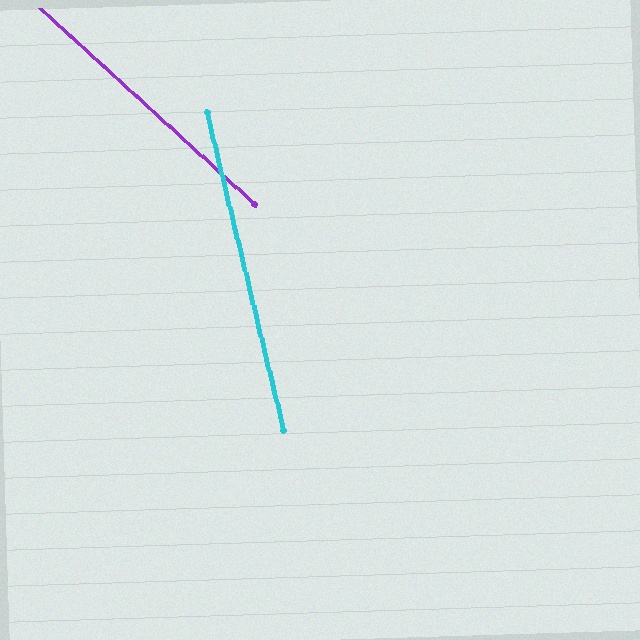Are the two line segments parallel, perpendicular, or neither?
Neither parallel nor perpendicular — they differ by about 34°.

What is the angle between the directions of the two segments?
Approximately 34 degrees.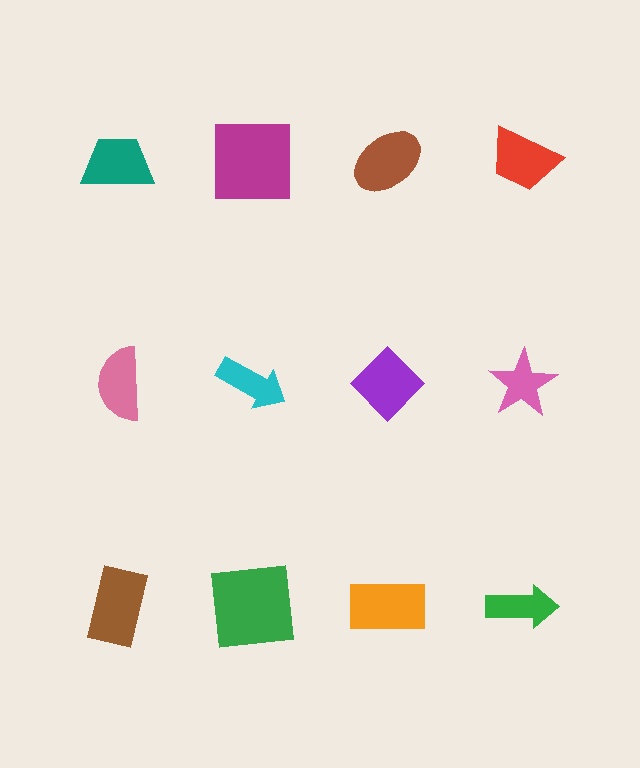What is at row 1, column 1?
A teal trapezoid.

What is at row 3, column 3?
An orange rectangle.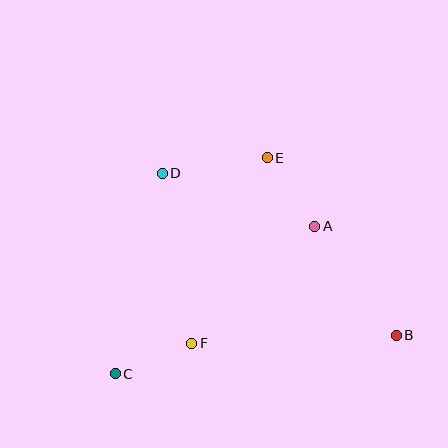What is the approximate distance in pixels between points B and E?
The distance between B and E is approximately 220 pixels.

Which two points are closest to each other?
Points C and F are closest to each other.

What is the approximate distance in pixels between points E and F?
The distance between E and F is approximately 201 pixels.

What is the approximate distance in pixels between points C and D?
The distance between C and D is approximately 206 pixels.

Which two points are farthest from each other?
Points B and D are farthest from each other.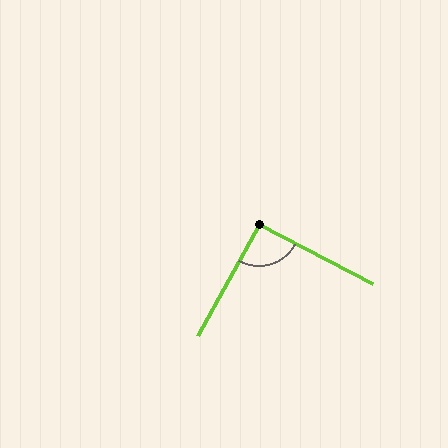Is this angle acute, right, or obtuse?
It is approximately a right angle.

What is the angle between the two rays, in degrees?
Approximately 91 degrees.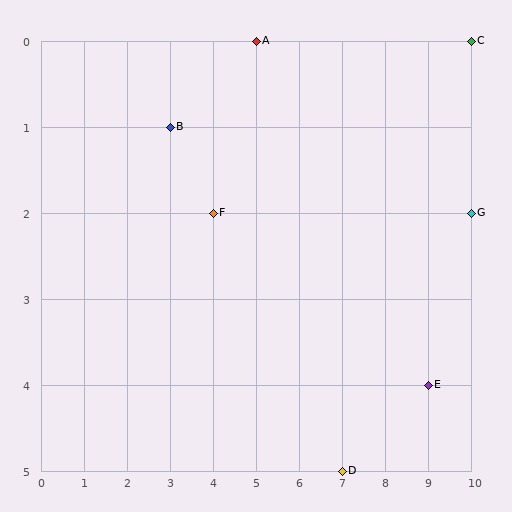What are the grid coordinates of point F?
Point F is at grid coordinates (4, 2).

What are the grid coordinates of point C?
Point C is at grid coordinates (10, 0).